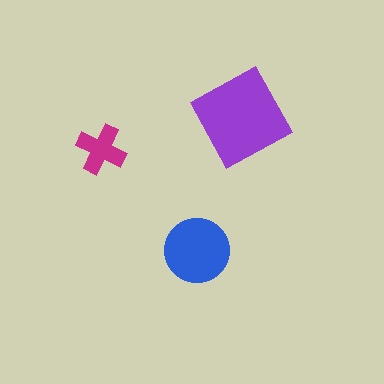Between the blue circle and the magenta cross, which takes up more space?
The blue circle.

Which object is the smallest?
The magenta cross.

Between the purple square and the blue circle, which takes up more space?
The purple square.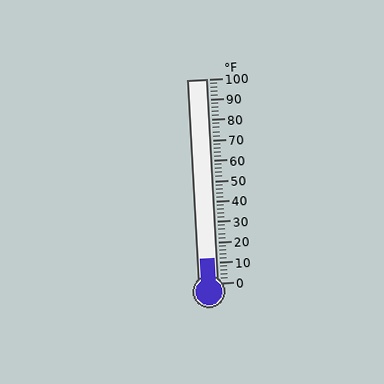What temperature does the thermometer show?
The thermometer shows approximately 12°F.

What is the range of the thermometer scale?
The thermometer scale ranges from 0°F to 100°F.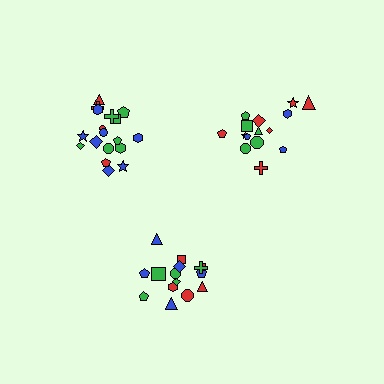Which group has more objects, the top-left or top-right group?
The top-left group.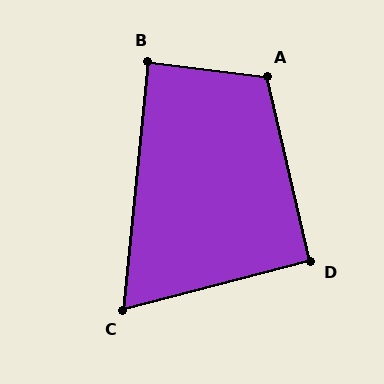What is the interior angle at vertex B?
Approximately 89 degrees (approximately right).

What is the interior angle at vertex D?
Approximately 91 degrees (approximately right).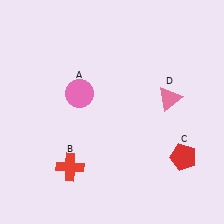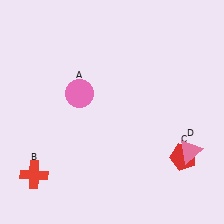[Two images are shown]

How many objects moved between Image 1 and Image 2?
2 objects moved between the two images.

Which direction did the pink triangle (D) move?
The pink triangle (D) moved down.